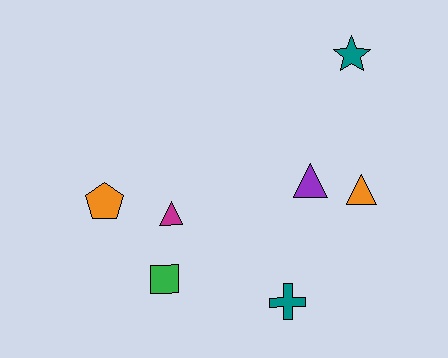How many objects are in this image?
There are 7 objects.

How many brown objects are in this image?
There are no brown objects.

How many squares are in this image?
There is 1 square.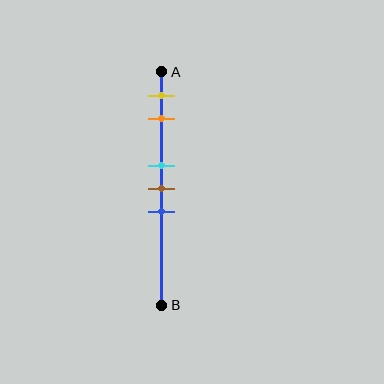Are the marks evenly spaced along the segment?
No, the marks are not evenly spaced.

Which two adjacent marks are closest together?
The cyan and brown marks are the closest adjacent pair.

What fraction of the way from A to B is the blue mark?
The blue mark is approximately 60% (0.6) of the way from A to B.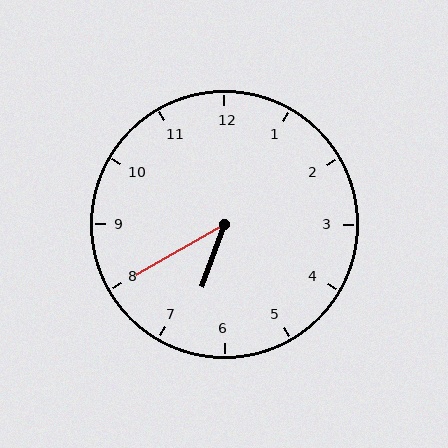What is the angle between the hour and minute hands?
Approximately 40 degrees.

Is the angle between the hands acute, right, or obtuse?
It is acute.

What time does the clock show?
6:40.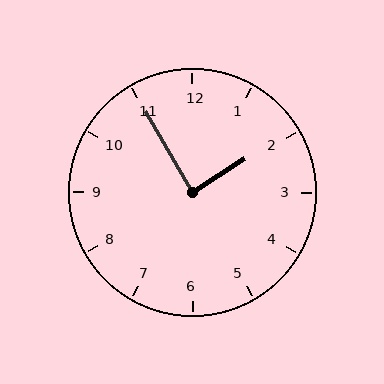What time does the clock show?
1:55.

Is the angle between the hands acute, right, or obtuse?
It is right.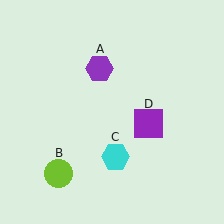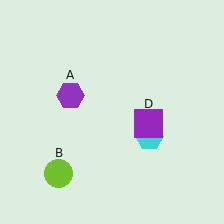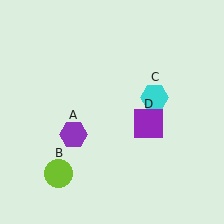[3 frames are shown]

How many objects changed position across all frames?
2 objects changed position: purple hexagon (object A), cyan hexagon (object C).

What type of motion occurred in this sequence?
The purple hexagon (object A), cyan hexagon (object C) rotated counterclockwise around the center of the scene.